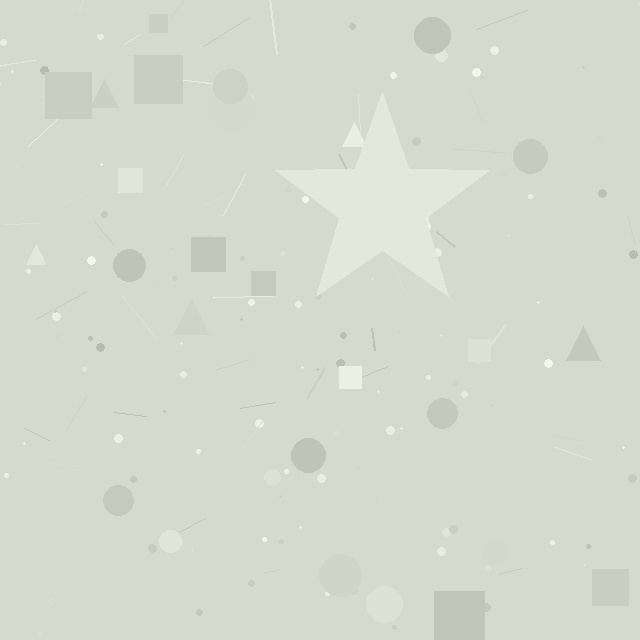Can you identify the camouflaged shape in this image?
The camouflaged shape is a star.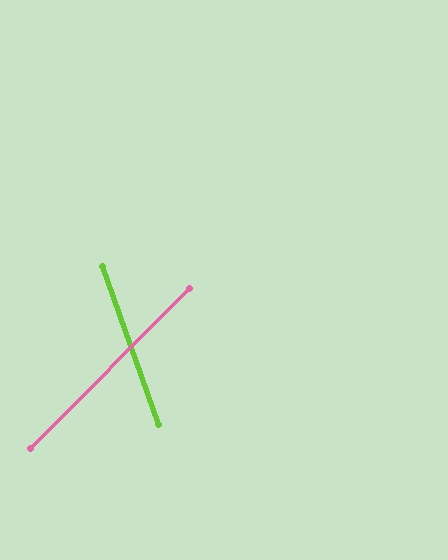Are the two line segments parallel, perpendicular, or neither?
Neither parallel nor perpendicular — they differ by about 64°.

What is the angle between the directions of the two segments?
Approximately 64 degrees.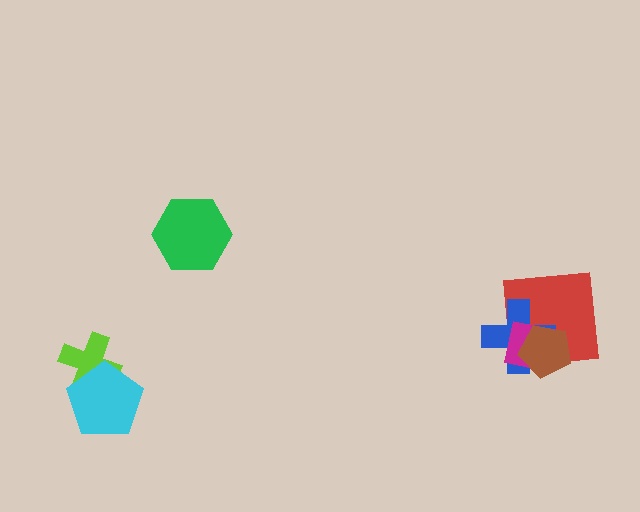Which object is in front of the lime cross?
The cyan pentagon is in front of the lime cross.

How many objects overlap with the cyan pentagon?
1 object overlaps with the cyan pentagon.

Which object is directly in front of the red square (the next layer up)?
The blue cross is directly in front of the red square.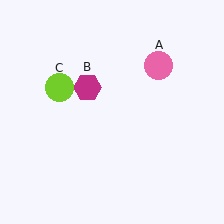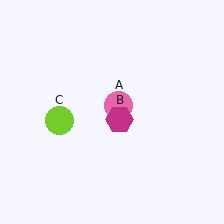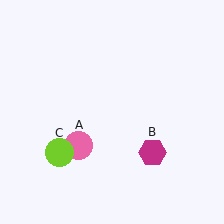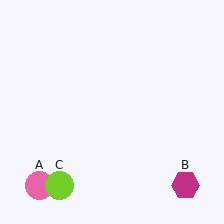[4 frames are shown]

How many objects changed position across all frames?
3 objects changed position: pink circle (object A), magenta hexagon (object B), lime circle (object C).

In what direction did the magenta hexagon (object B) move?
The magenta hexagon (object B) moved down and to the right.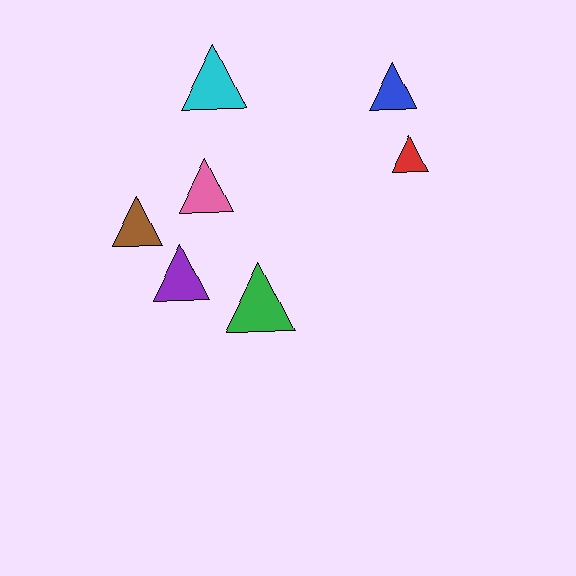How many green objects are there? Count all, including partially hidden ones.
There is 1 green object.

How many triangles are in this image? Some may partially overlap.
There are 7 triangles.